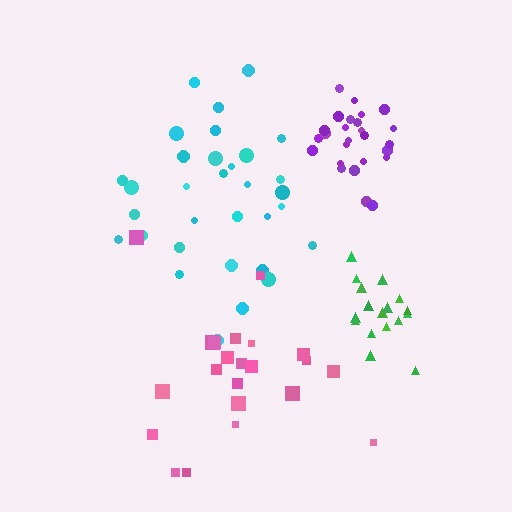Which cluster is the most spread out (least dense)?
Pink.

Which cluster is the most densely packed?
Purple.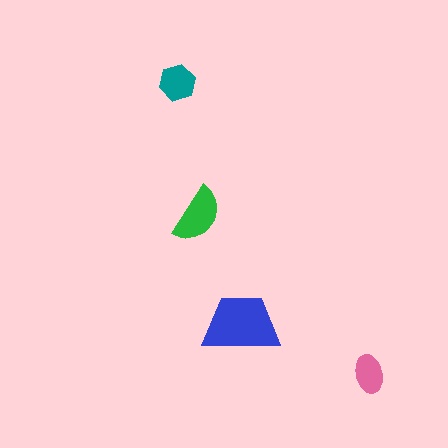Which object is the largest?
The blue trapezoid.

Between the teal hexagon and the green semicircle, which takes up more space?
The green semicircle.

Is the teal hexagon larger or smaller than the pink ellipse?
Larger.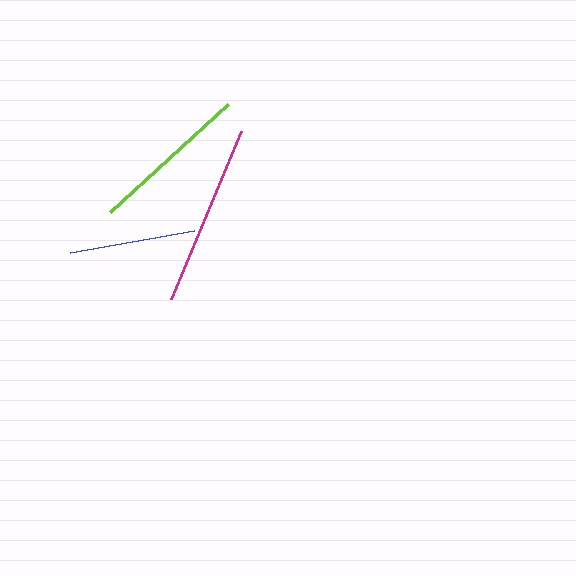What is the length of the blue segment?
The blue segment is approximately 126 pixels long.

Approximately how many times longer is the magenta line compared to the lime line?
The magenta line is approximately 1.1 times the length of the lime line.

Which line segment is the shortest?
The blue line is the shortest at approximately 126 pixels.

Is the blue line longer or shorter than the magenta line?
The magenta line is longer than the blue line.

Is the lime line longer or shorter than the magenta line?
The magenta line is longer than the lime line.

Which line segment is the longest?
The magenta line is the longest at approximately 182 pixels.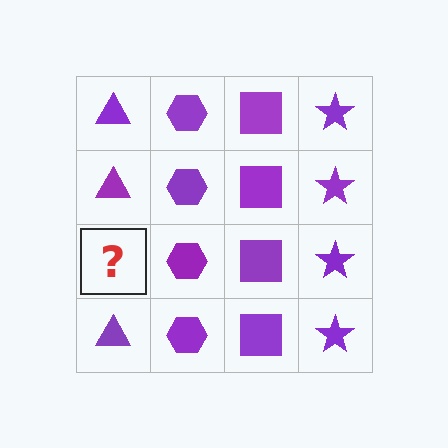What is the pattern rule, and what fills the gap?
The rule is that each column has a consistent shape. The gap should be filled with a purple triangle.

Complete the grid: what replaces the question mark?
The question mark should be replaced with a purple triangle.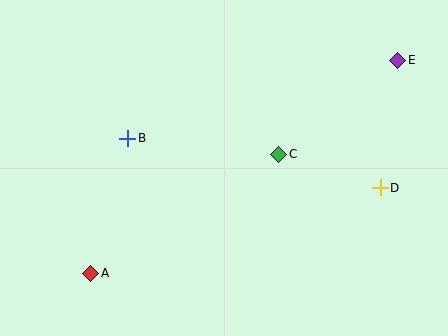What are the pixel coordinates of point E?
Point E is at (398, 60).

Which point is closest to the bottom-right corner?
Point D is closest to the bottom-right corner.